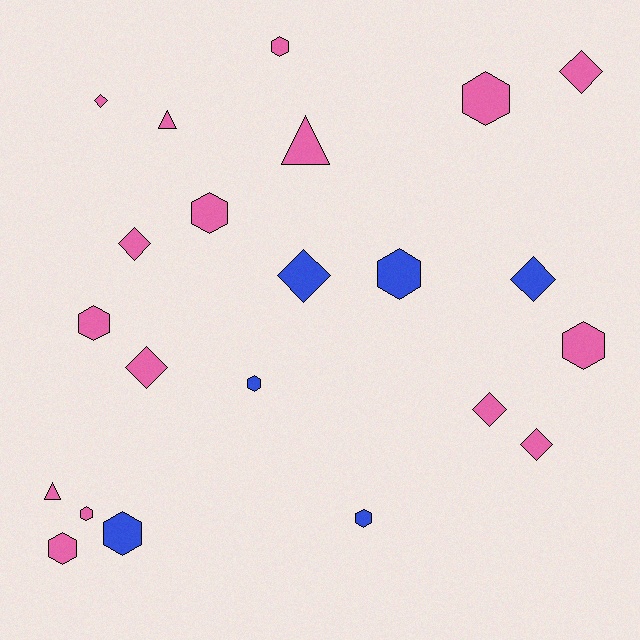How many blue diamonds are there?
There are 2 blue diamonds.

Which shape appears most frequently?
Hexagon, with 11 objects.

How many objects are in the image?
There are 22 objects.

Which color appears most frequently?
Pink, with 16 objects.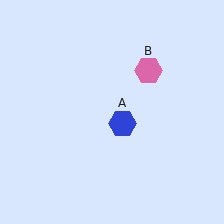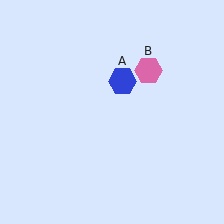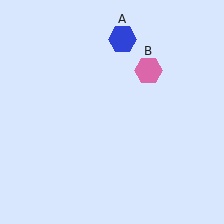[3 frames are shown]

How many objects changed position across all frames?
1 object changed position: blue hexagon (object A).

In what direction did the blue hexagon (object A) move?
The blue hexagon (object A) moved up.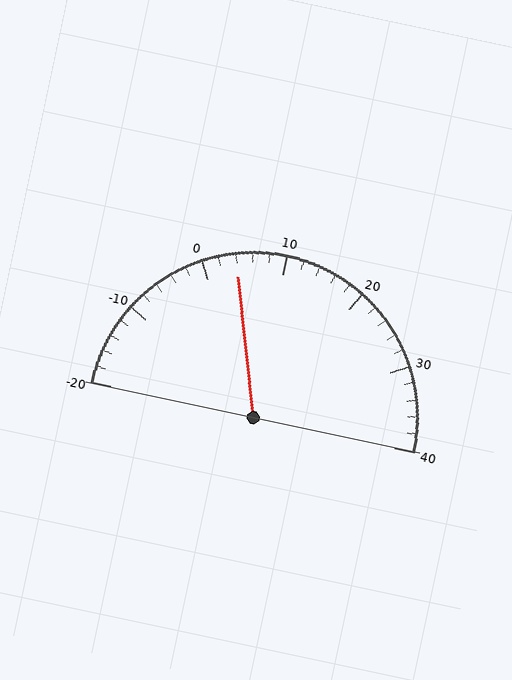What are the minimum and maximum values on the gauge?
The gauge ranges from -20 to 40.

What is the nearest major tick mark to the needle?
The nearest major tick mark is 0.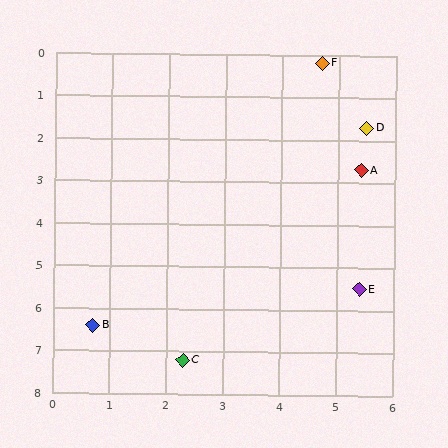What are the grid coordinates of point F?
Point F is at approximately (4.7, 0.2).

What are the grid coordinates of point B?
Point B is at approximately (0.7, 6.4).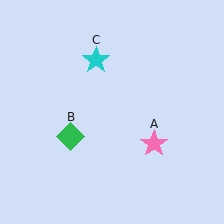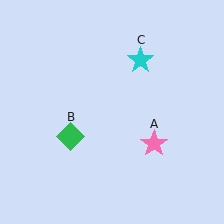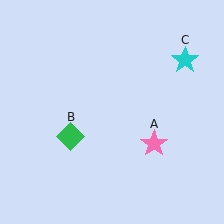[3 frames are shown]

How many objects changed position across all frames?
1 object changed position: cyan star (object C).